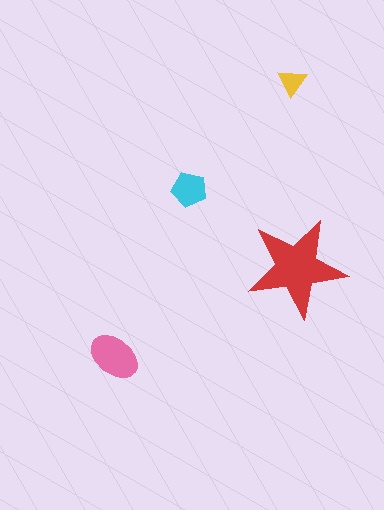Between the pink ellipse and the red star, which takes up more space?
The red star.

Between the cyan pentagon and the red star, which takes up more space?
The red star.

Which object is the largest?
The red star.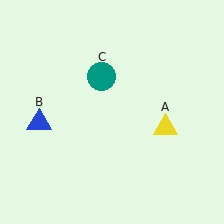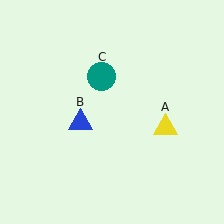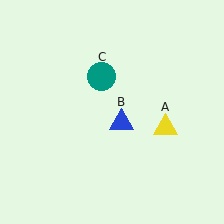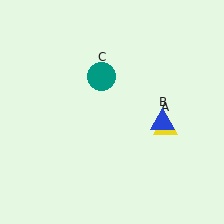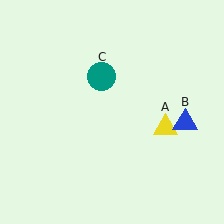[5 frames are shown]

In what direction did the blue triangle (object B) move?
The blue triangle (object B) moved right.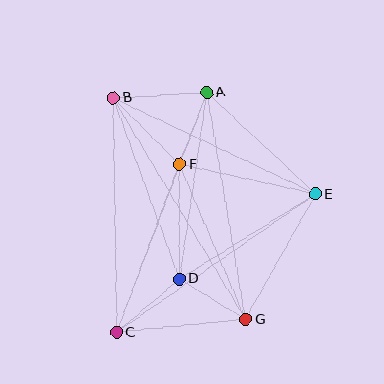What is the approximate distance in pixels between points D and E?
The distance between D and E is approximately 160 pixels.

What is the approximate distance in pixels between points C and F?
The distance between C and F is approximately 180 pixels.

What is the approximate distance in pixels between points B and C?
The distance between B and C is approximately 235 pixels.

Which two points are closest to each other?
Points A and F are closest to each other.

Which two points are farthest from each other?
Points B and G are farthest from each other.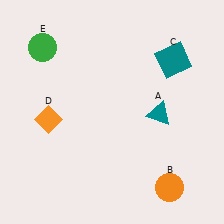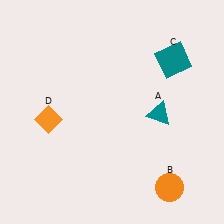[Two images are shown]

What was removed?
The green circle (E) was removed in Image 2.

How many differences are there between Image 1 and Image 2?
There is 1 difference between the two images.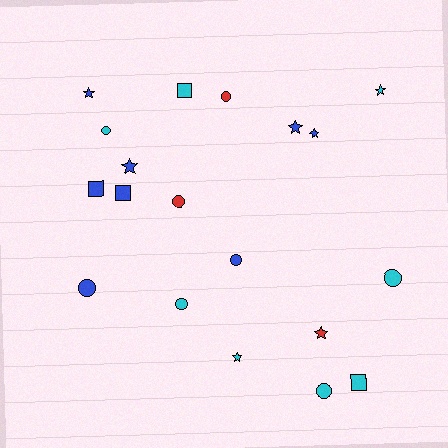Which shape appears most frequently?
Circle, with 8 objects.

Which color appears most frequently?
Cyan, with 8 objects.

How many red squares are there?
There are no red squares.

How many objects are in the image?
There are 19 objects.